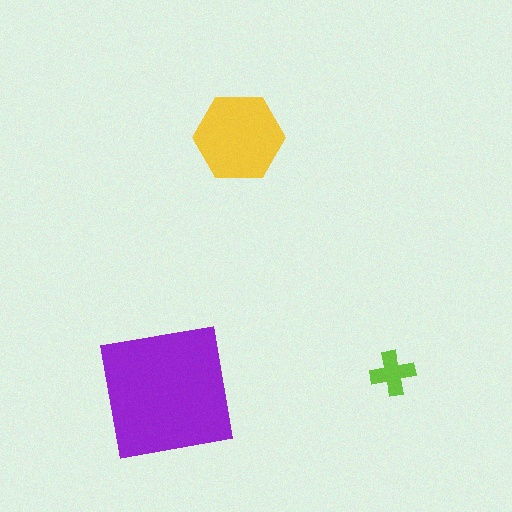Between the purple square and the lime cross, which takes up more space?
The purple square.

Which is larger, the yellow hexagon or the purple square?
The purple square.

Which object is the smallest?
The lime cross.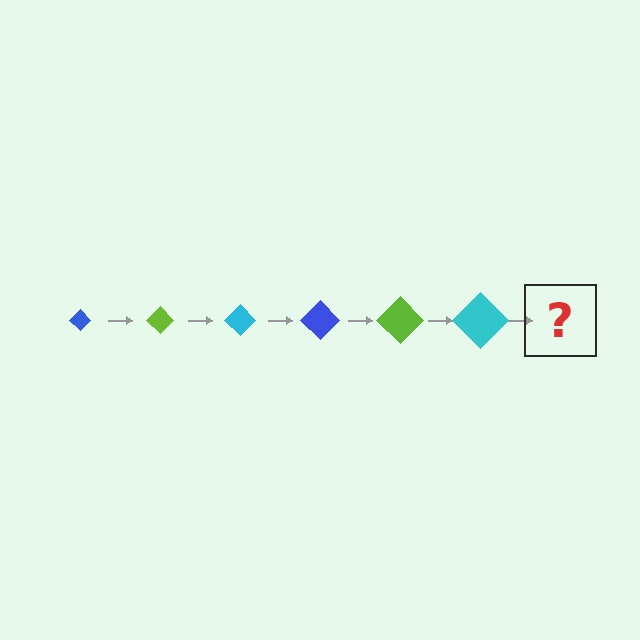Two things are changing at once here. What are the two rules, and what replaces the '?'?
The two rules are that the diamond grows larger each step and the color cycles through blue, lime, and cyan. The '?' should be a blue diamond, larger than the previous one.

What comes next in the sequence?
The next element should be a blue diamond, larger than the previous one.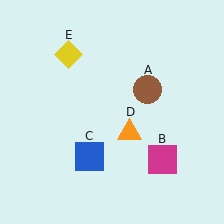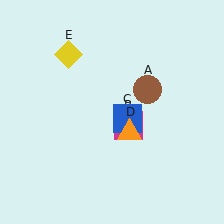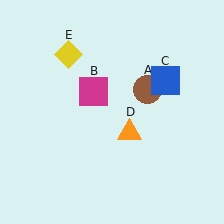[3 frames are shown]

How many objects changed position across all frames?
2 objects changed position: magenta square (object B), blue square (object C).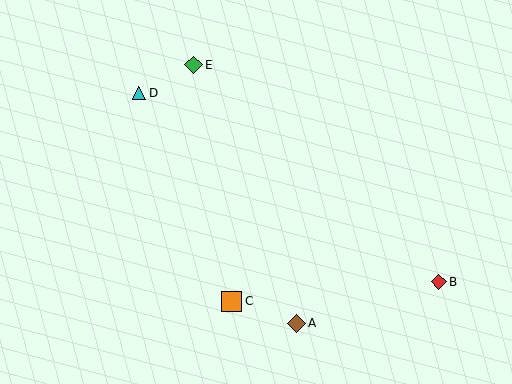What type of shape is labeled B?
Shape B is a red diamond.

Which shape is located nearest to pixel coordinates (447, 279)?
The red diamond (labeled B) at (439, 282) is nearest to that location.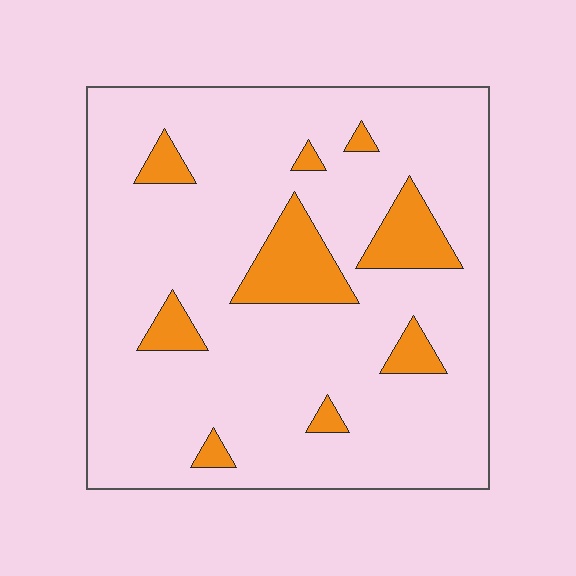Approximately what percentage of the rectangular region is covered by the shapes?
Approximately 15%.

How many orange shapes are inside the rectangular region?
9.